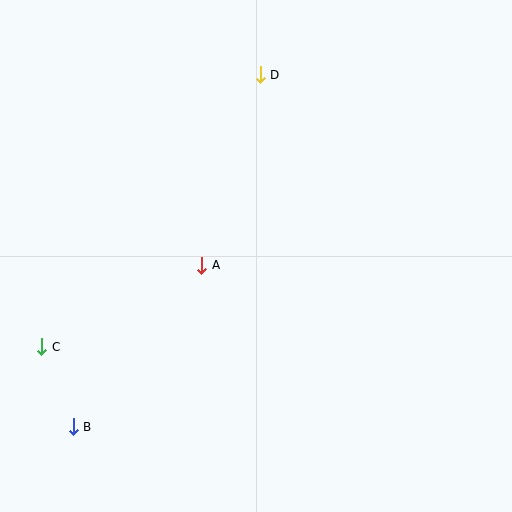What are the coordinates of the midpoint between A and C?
The midpoint between A and C is at (122, 306).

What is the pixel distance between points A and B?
The distance between A and B is 207 pixels.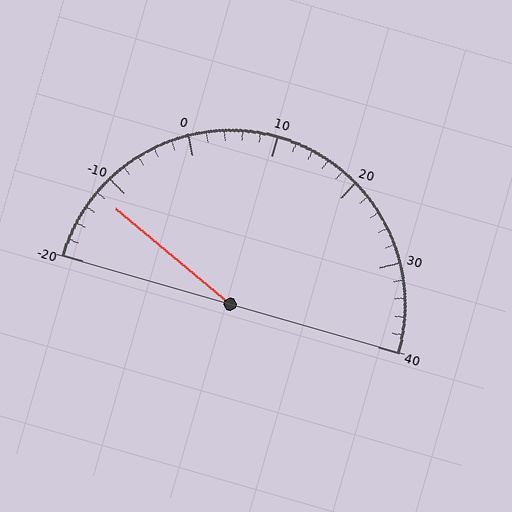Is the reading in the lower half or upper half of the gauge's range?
The reading is in the lower half of the range (-20 to 40).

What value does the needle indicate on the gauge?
The needle indicates approximately -12.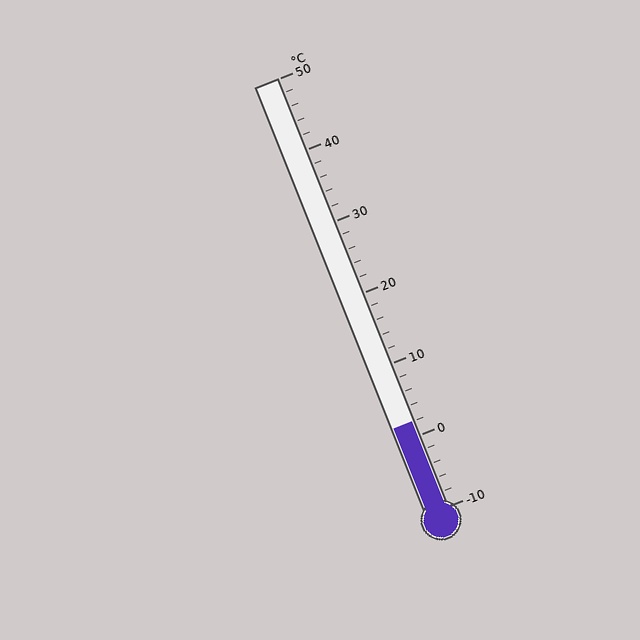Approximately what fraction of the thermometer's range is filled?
The thermometer is filled to approximately 20% of its range.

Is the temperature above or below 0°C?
The temperature is above 0°C.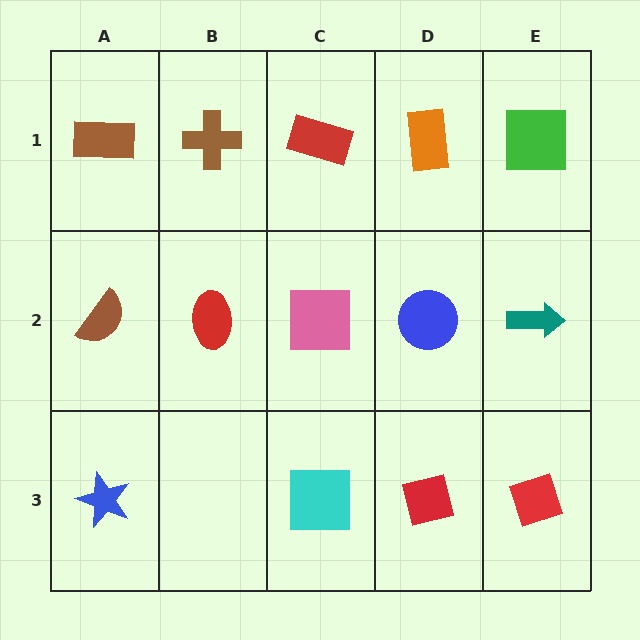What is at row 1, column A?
A brown rectangle.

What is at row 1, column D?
An orange rectangle.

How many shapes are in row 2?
5 shapes.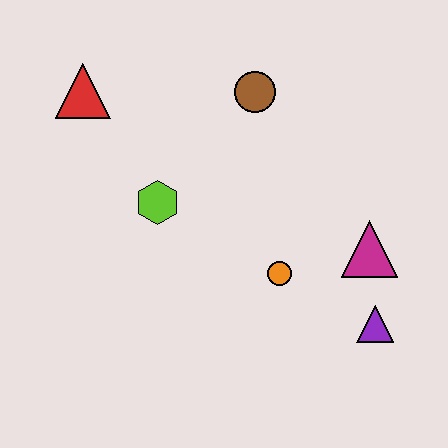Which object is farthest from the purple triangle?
The red triangle is farthest from the purple triangle.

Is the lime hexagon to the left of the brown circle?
Yes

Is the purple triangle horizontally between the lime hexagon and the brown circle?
No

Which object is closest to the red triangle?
The lime hexagon is closest to the red triangle.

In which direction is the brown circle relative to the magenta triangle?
The brown circle is above the magenta triangle.